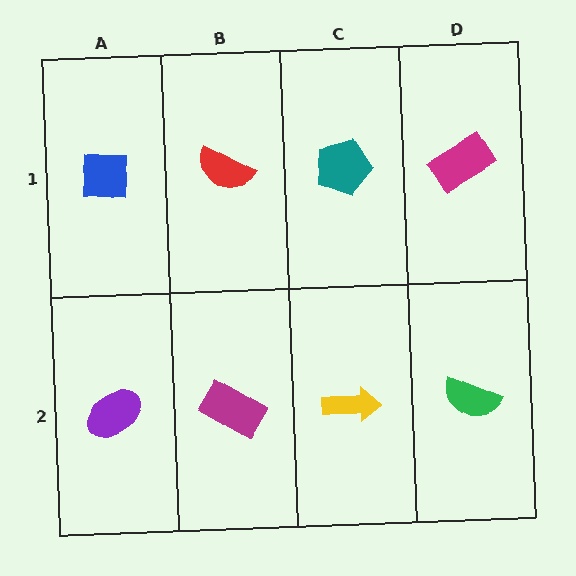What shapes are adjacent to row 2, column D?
A magenta rectangle (row 1, column D), a yellow arrow (row 2, column C).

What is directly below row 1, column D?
A green semicircle.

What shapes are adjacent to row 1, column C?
A yellow arrow (row 2, column C), a red semicircle (row 1, column B), a magenta rectangle (row 1, column D).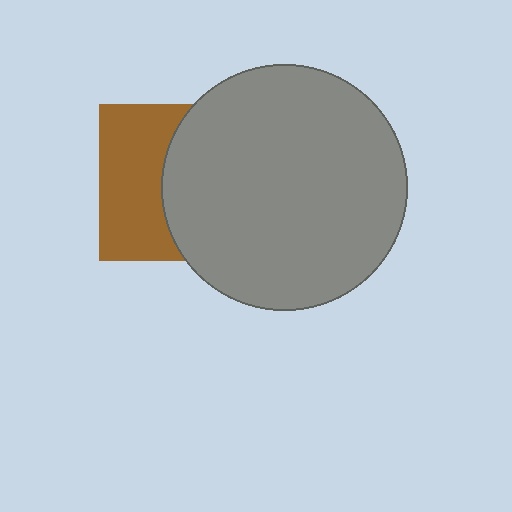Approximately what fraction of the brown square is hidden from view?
Roughly 55% of the brown square is hidden behind the gray circle.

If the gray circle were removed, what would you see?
You would see the complete brown square.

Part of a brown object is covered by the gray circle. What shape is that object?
It is a square.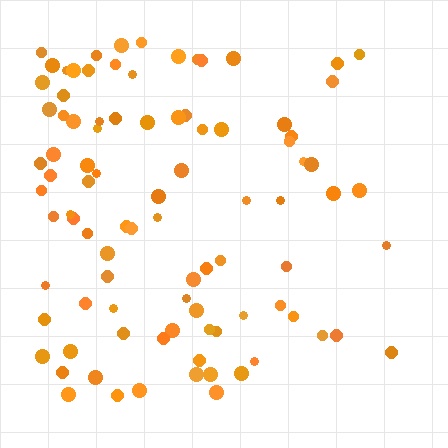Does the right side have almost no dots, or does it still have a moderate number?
Still a moderate number, just noticeably fewer than the left.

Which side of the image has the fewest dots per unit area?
The right.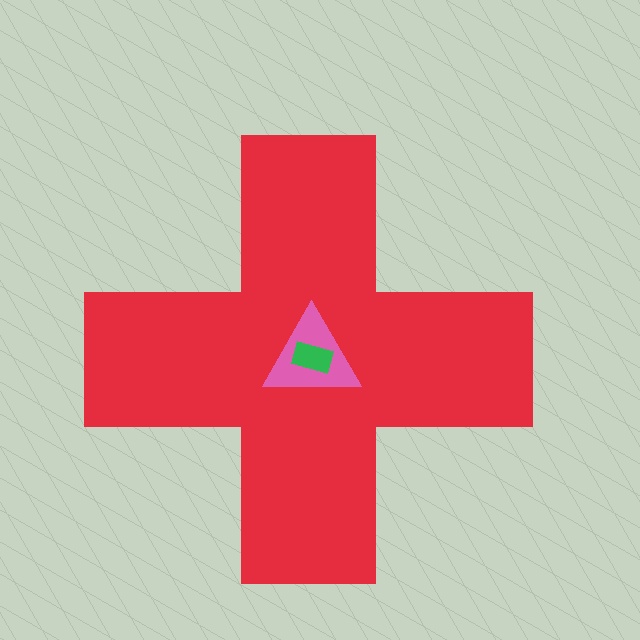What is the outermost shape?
The red cross.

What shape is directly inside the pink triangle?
The green rectangle.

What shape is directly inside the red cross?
The pink triangle.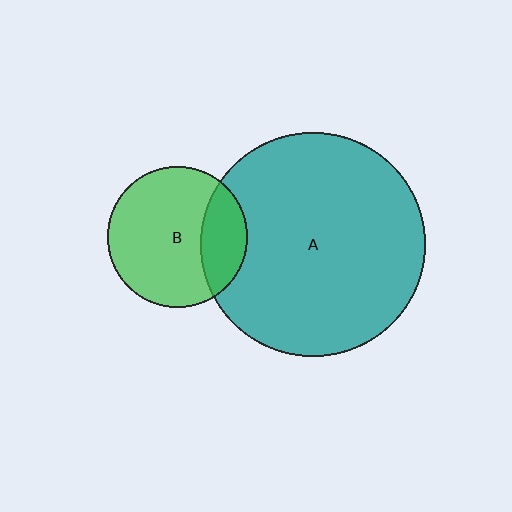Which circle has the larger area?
Circle A (teal).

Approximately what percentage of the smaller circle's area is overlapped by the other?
Approximately 25%.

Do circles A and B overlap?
Yes.